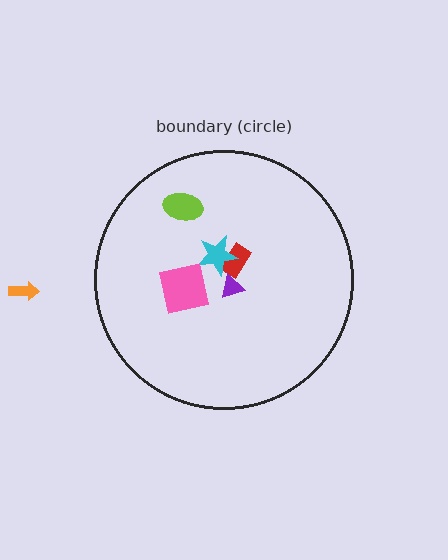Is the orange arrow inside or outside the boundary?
Outside.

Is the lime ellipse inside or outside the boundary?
Inside.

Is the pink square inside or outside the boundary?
Inside.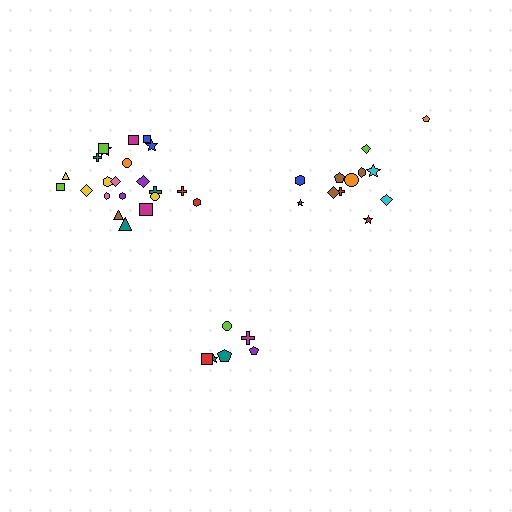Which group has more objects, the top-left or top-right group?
The top-left group.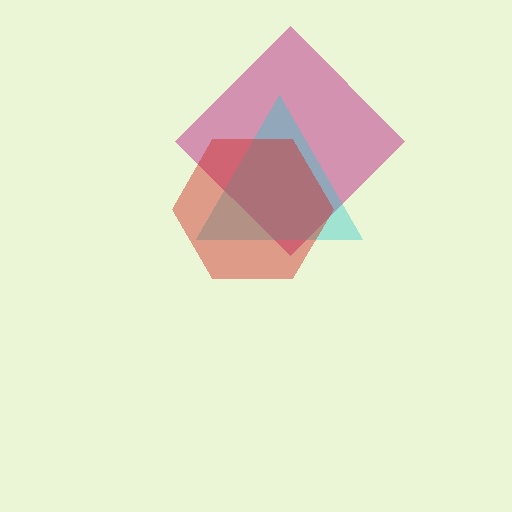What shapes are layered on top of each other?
The layered shapes are: a magenta diamond, a cyan triangle, a red hexagon.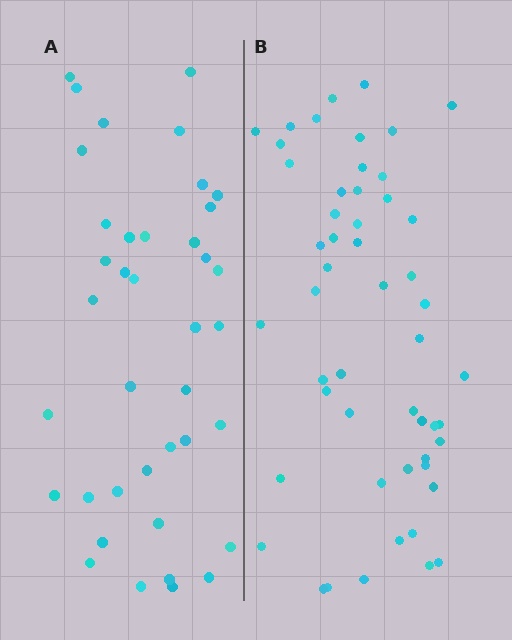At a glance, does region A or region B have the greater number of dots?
Region B (the right region) has more dots.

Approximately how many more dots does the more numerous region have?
Region B has approximately 15 more dots than region A.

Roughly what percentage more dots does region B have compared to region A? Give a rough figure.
About 35% more.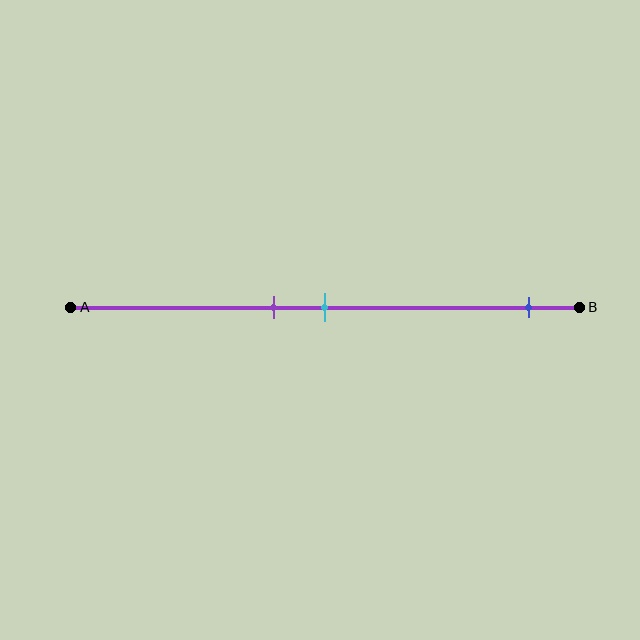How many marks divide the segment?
There are 3 marks dividing the segment.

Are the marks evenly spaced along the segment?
No, the marks are not evenly spaced.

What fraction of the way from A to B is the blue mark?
The blue mark is approximately 90% (0.9) of the way from A to B.